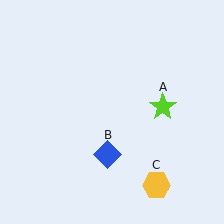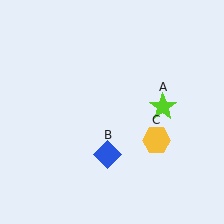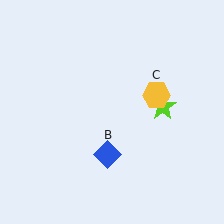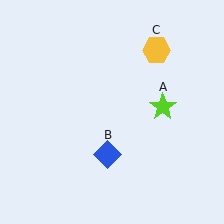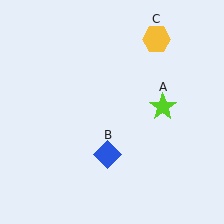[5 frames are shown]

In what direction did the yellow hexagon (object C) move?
The yellow hexagon (object C) moved up.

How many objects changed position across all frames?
1 object changed position: yellow hexagon (object C).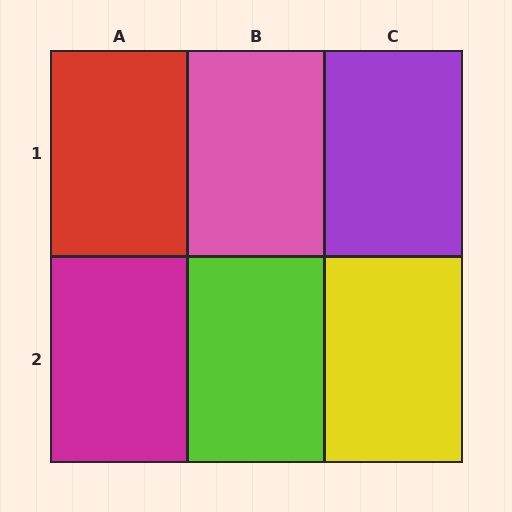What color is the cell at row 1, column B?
Pink.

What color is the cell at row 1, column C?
Purple.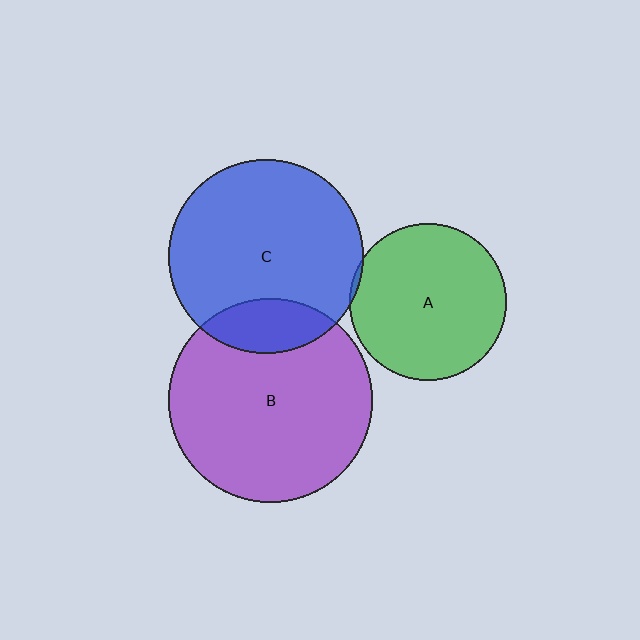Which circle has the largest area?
Circle B (purple).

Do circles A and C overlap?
Yes.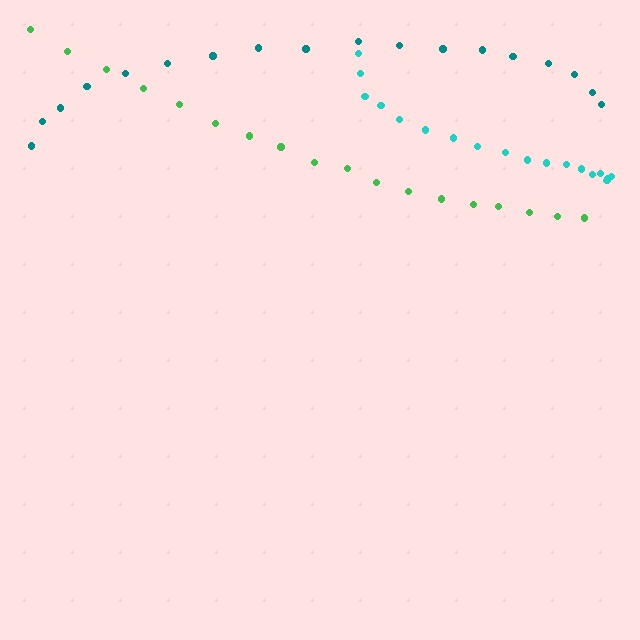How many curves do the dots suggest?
There are 3 distinct paths.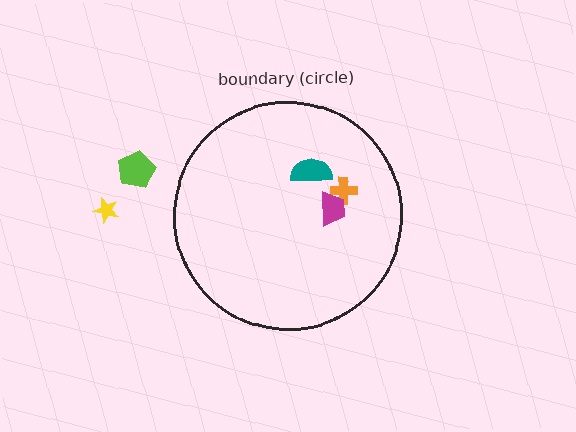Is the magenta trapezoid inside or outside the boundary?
Inside.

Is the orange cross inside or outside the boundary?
Inside.